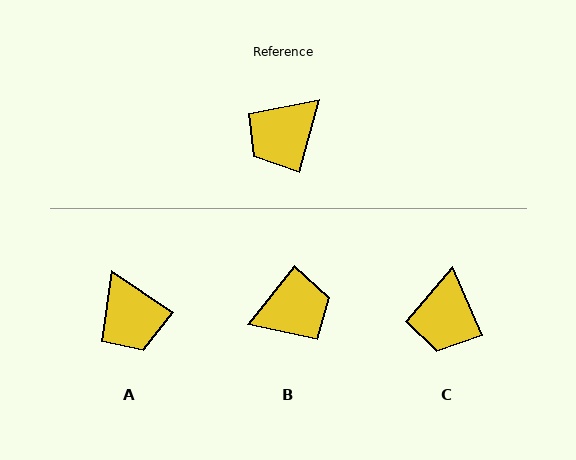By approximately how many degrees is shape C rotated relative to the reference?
Approximately 38 degrees counter-clockwise.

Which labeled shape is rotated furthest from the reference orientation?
B, about 157 degrees away.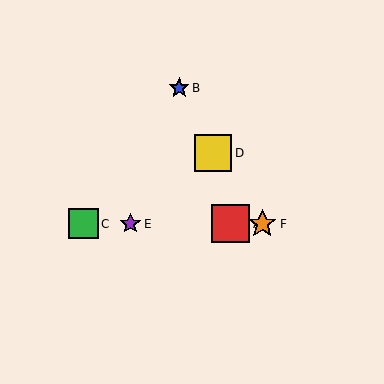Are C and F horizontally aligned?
Yes, both are at y≈224.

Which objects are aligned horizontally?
Objects A, C, E, F are aligned horizontally.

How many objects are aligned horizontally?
4 objects (A, C, E, F) are aligned horizontally.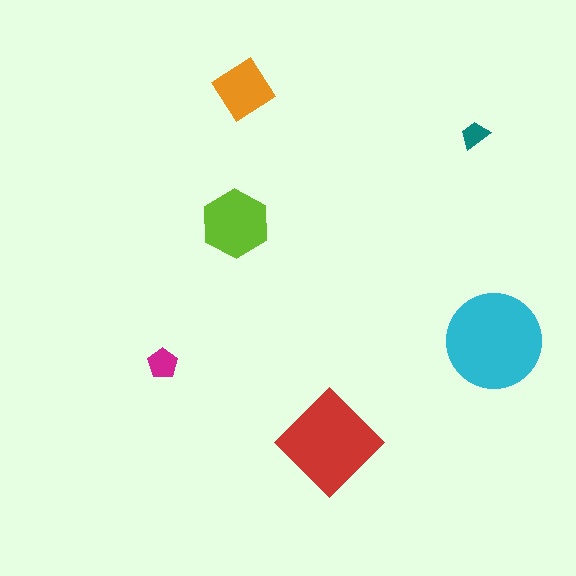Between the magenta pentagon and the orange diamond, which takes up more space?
The orange diamond.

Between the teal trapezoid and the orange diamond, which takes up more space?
The orange diamond.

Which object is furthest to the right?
The cyan circle is rightmost.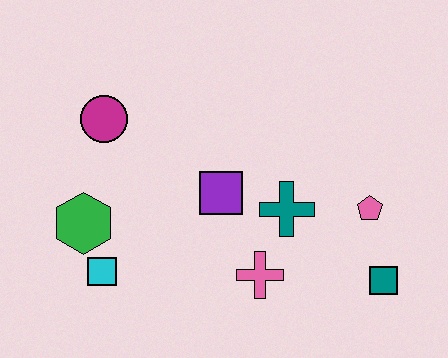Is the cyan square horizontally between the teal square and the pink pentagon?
No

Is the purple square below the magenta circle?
Yes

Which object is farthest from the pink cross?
The magenta circle is farthest from the pink cross.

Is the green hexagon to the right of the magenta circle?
No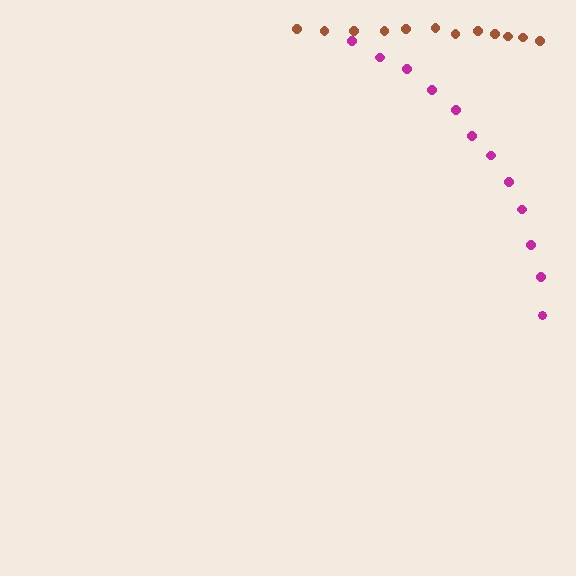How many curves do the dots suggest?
There are 2 distinct paths.